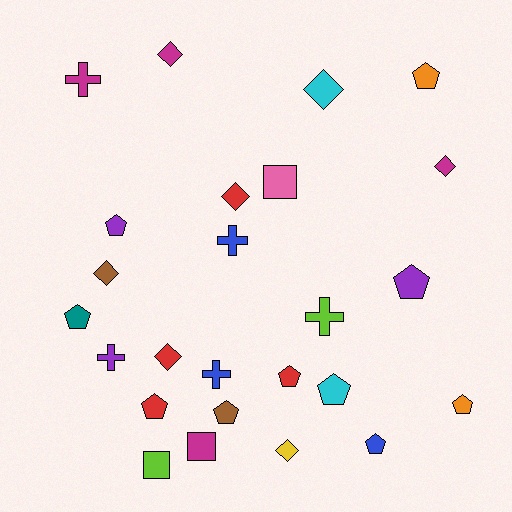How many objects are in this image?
There are 25 objects.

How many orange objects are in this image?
There are 2 orange objects.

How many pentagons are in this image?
There are 10 pentagons.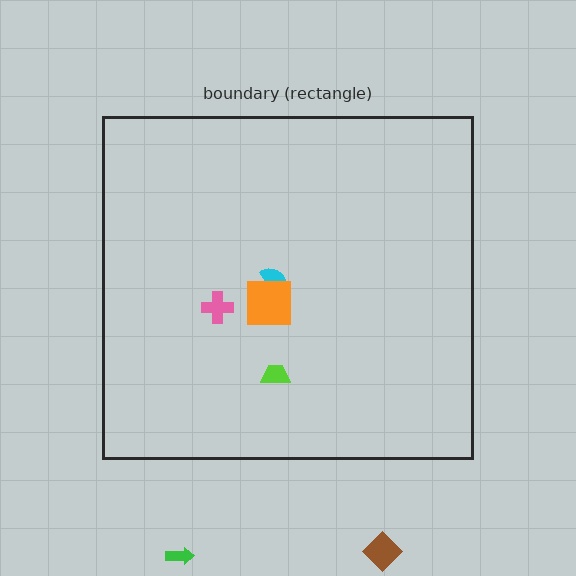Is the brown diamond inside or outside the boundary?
Outside.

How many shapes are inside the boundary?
4 inside, 2 outside.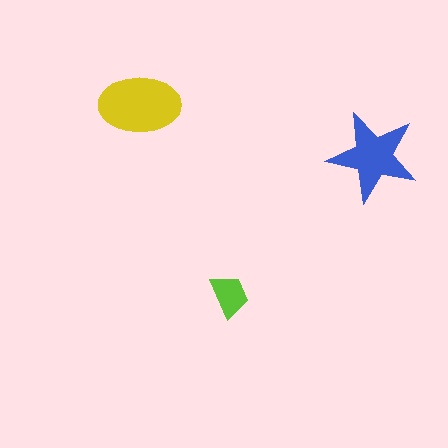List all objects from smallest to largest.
The lime trapezoid, the blue star, the yellow ellipse.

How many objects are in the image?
There are 3 objects in the image.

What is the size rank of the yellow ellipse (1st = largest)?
1st.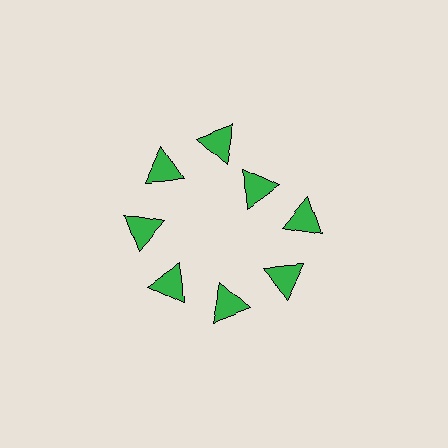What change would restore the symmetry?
The symmetry would be restored by moving it outward, back onto the ring so that all 8 triangles sit at equal angles and equal distance from the center.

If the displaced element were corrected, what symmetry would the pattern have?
It would have 8-fold rotational symmetry — the pattern would map onto itself every 45 degrees.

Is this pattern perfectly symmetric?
No. The 8 green triangles are arranged in a ring, but one element near the 2 o'clock position is pulled inward toward the center, breaking the 8-fold rotational symmetry.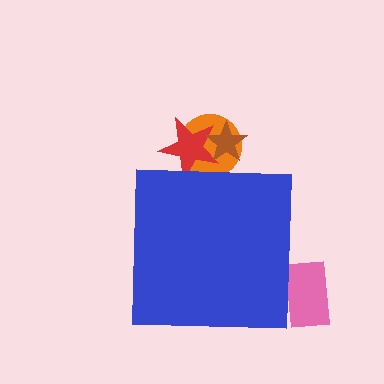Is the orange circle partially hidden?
Yes, the orange circle is partially hidden behind the blue square.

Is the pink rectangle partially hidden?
Yes, the pink rectangle is partially hidden behind the blue square.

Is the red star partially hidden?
Yes, the red star is partially hidden behind the blue square.